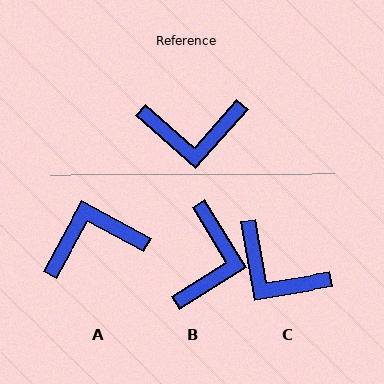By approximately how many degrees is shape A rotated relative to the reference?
Approximately 167 degrees clockwise.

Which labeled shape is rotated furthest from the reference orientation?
A, about 167 degrees away.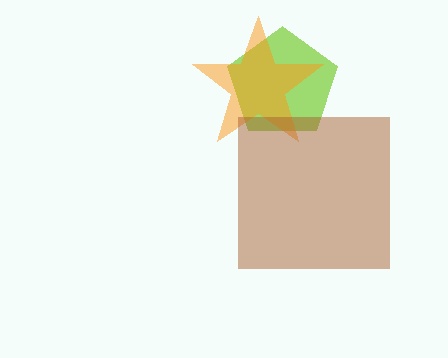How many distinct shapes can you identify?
There are 3 distinct shapes: a lime pentagon, an orange star, a brown square.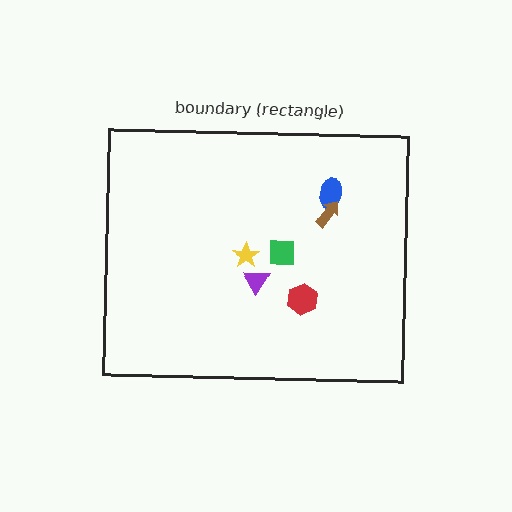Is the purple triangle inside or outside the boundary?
Inside.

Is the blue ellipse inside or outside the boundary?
Inside.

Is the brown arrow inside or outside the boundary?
Inside.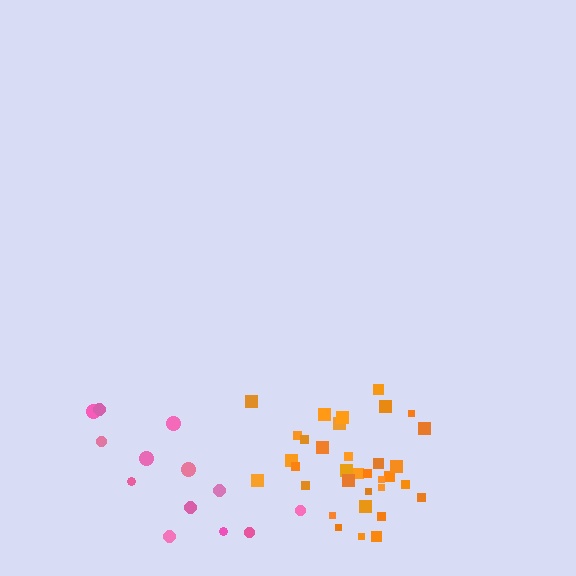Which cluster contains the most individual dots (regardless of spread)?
Orange (34).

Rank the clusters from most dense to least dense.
orange, pink.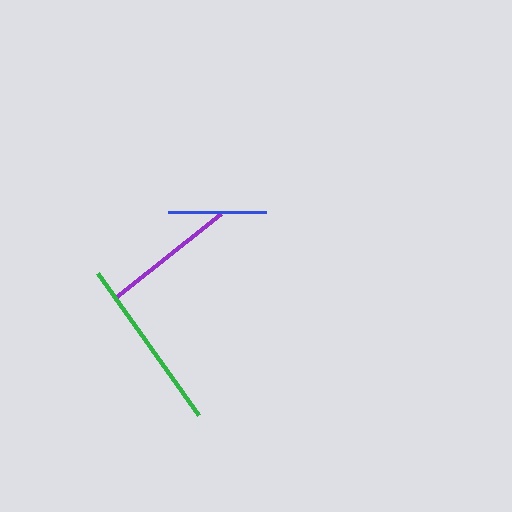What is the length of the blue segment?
The blue segment is approximately 99 pixels long.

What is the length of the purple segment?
The purple segment is approximately 136 pixels long.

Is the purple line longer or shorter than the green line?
The green line is longer than the purple line.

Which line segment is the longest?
The green line is the longest at approximately 174 pixels.